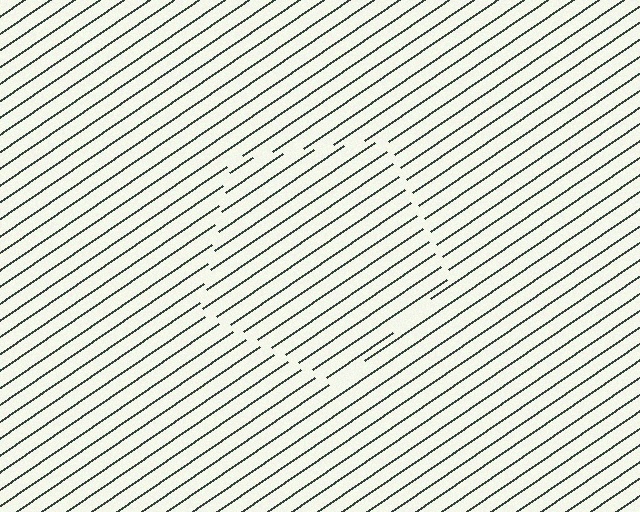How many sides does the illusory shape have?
5 sides — the line-ends trace a pentagon.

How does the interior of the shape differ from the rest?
The interior of the shape contains the same grating, shifted by half a period — the contour is defined by the phase discontinuity where line-ends from the inner and outer gratings abut.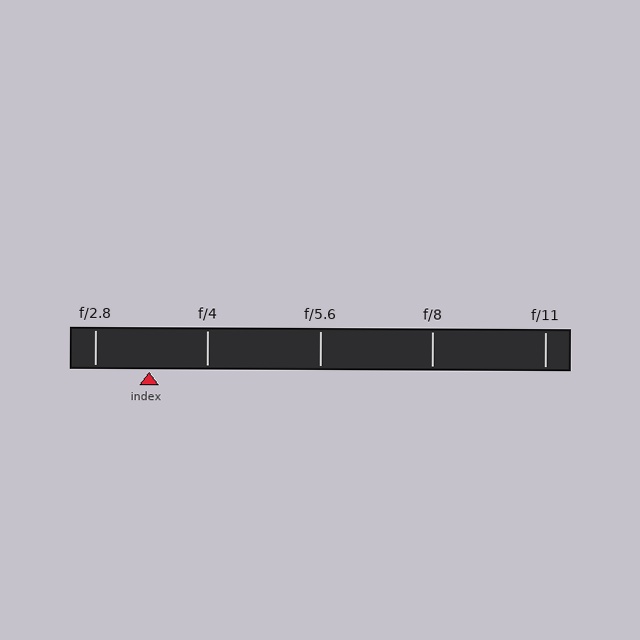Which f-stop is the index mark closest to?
The index mark is closest to f/2.8.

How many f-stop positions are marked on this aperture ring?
There are 5 f-stop positions marked.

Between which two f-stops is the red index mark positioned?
The index mark is between f/2.8 and f/4.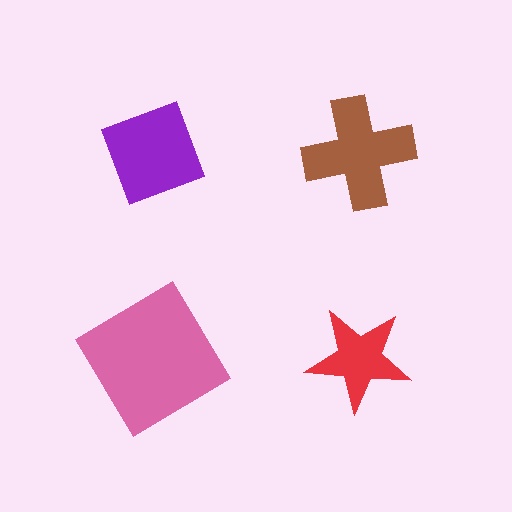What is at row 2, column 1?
A pink diamond.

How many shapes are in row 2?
2 shapes.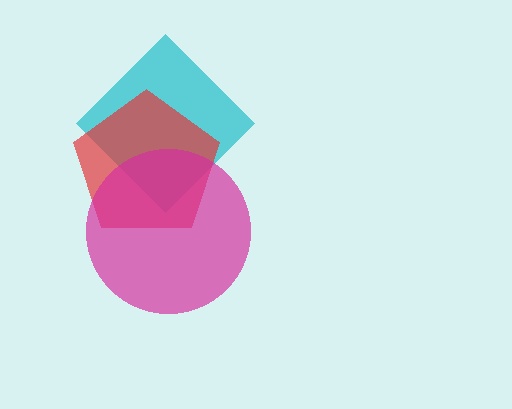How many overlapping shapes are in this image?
There are 3 overlapping shapes in the image.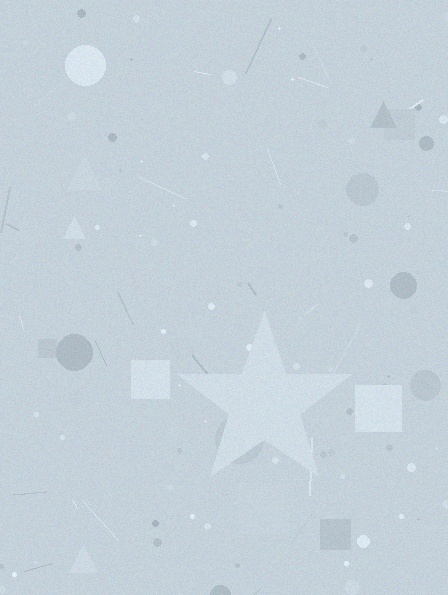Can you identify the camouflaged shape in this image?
The camouflaged shape is a star.